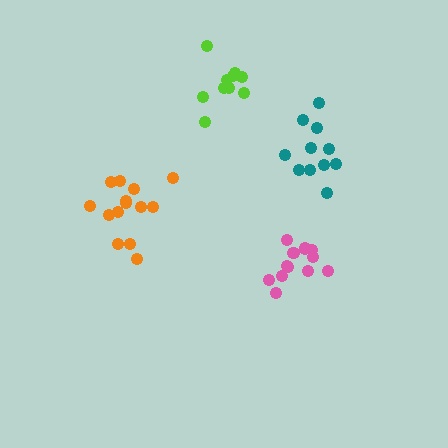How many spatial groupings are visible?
There are 4 spatial groupings.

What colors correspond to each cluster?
The clusters are colored: pink, orange, teal, lime.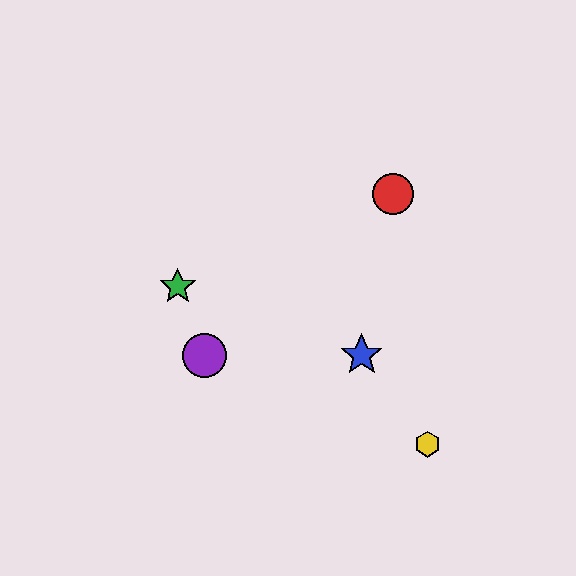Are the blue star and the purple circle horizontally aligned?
Yes, both are at y≈355.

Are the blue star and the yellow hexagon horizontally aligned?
No, the blue star is at y≈355 and the yellow hexagon is at y≈444.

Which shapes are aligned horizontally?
The blue star, the purple circle are aligned horizontally.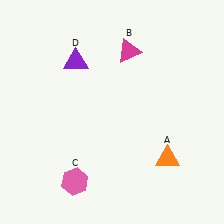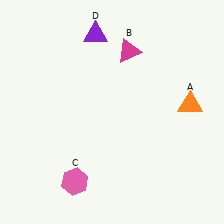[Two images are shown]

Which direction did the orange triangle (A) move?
The orange triangle (A) moved up.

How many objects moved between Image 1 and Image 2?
2 objects moved between the two images.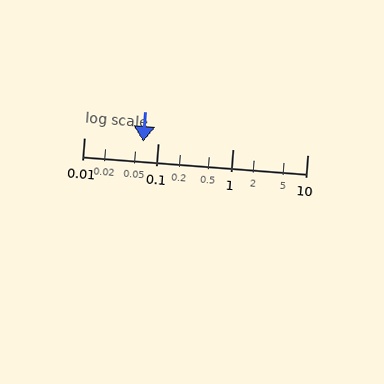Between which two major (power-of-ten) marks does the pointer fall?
The pointer is between 0.01 and 0.1.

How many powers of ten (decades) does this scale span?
The scale spans 3 decades, from 0.01 to 10.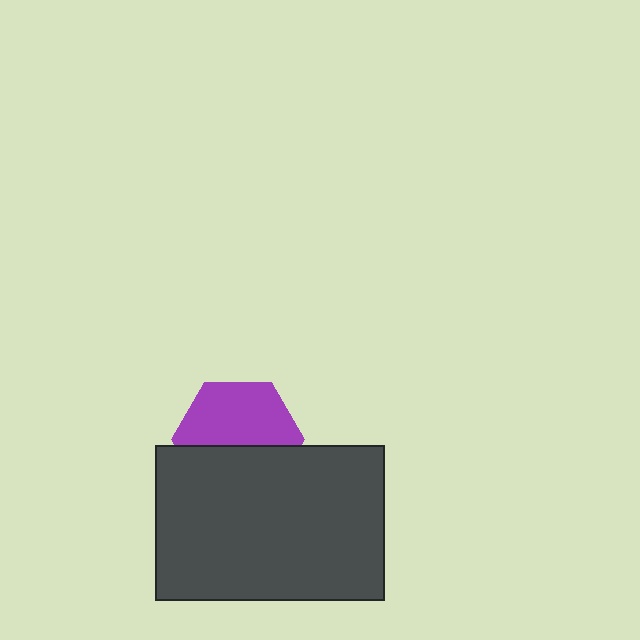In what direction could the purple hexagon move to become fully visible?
The purple hexagon could move up. That would shift it out from behind the dark gray rectangle entirely.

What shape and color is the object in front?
The object in front is a dark gray rectangle.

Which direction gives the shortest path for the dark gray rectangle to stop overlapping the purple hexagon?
Moving down gives the shortest separation.